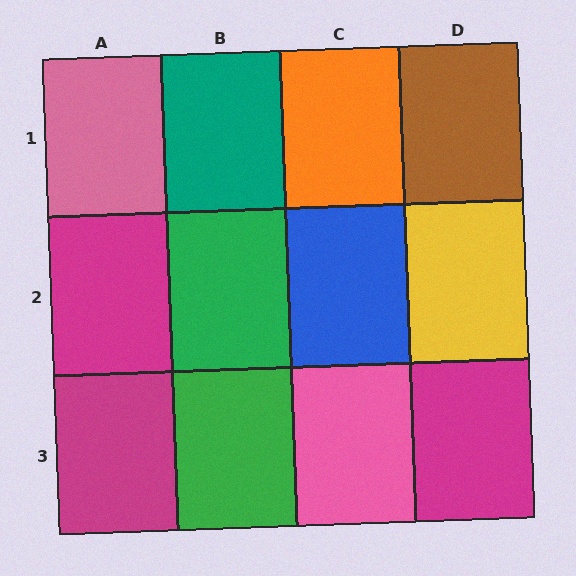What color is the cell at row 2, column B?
Green.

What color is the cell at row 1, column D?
Brown.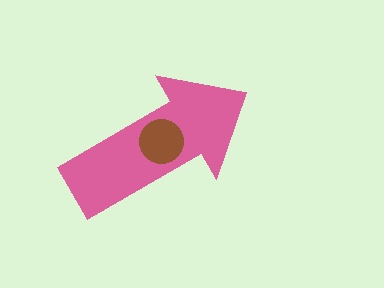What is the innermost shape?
The brown circle.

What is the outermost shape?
The pink arrow.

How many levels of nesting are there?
2.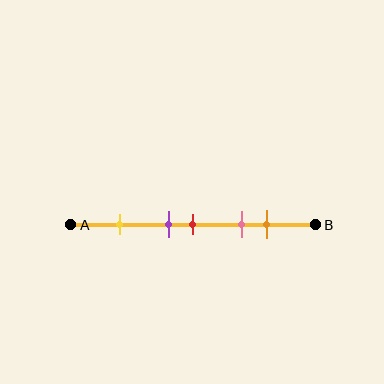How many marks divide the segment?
There are 5 marks dividing the segment.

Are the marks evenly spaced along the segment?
No, the marks are not evenly spaced.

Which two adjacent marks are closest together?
The purple and red marks are the closest adjacent pair.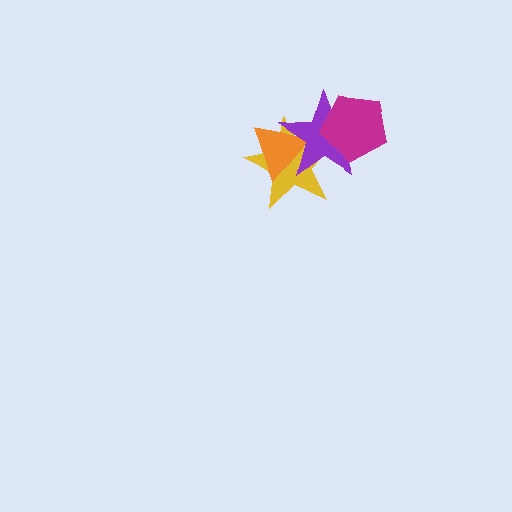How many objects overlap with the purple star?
3 objects overlap with the purple star.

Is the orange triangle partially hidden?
Yes, it is partially covered by another shape.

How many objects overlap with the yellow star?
3 objects overlap with the yellow star.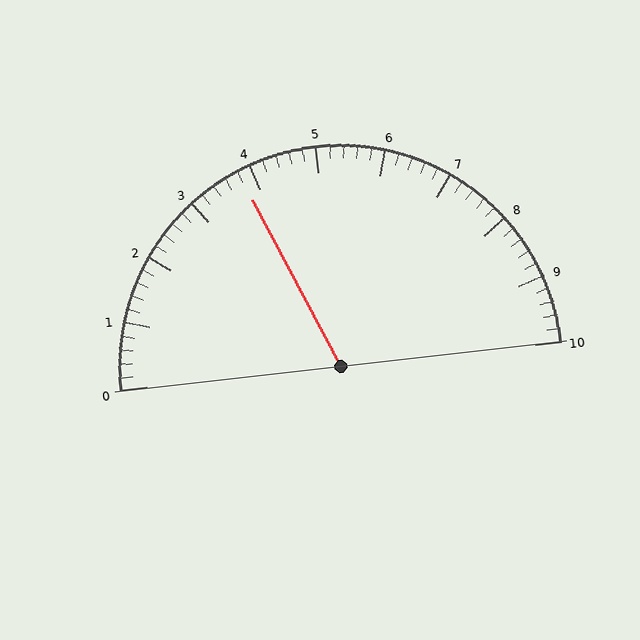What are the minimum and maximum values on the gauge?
The gauge ranges from 0 to 10.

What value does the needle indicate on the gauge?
The needle indicates approximately 3.8.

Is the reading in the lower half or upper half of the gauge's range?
The reading is in the lower half of the range (0 to 10).